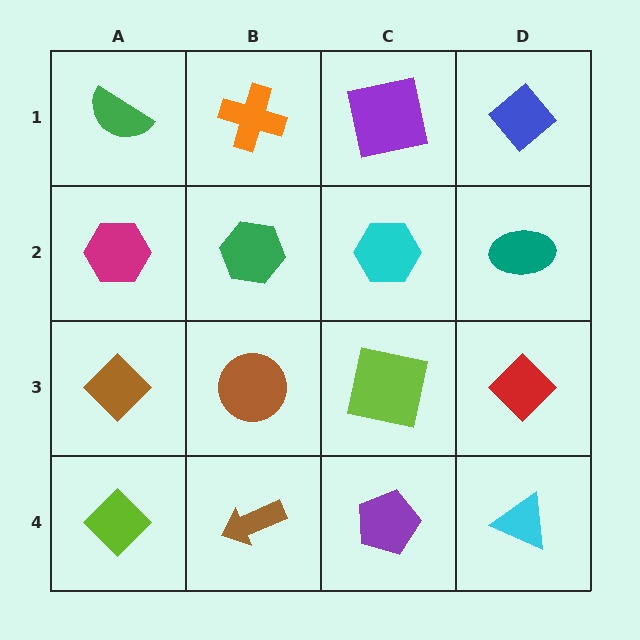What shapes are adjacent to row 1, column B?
A green hexagon (row 2, column B), a green semicircle (row 1, column A), a purple square (row 1, column C).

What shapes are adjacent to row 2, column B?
An orange cross (row 1, column B), a brown circle (row 3, column B), a magenta hexagon (row 2, column A), a cyan hexagon (row 2, column C).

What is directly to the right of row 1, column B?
A purple square.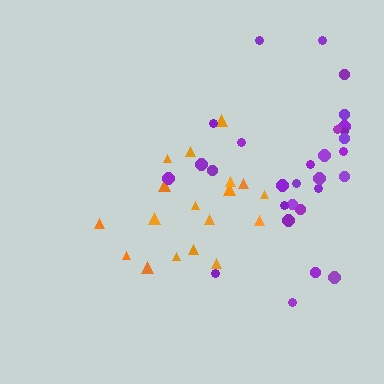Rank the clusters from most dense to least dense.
orange, purple.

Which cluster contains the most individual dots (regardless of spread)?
Purple (29).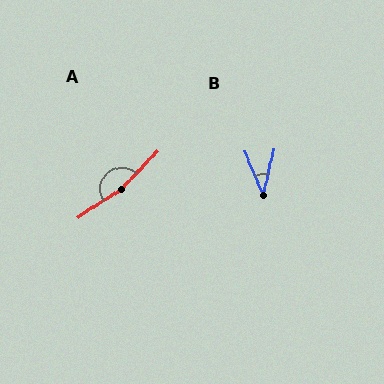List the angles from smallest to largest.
B (36°), A (167°).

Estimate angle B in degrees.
Approximately 36 degrees.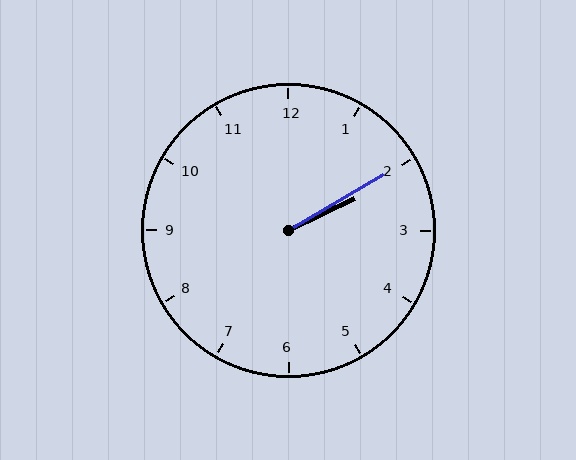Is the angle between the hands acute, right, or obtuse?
It is acute.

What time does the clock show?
2:10.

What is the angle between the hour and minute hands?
Approximately 5 degrees.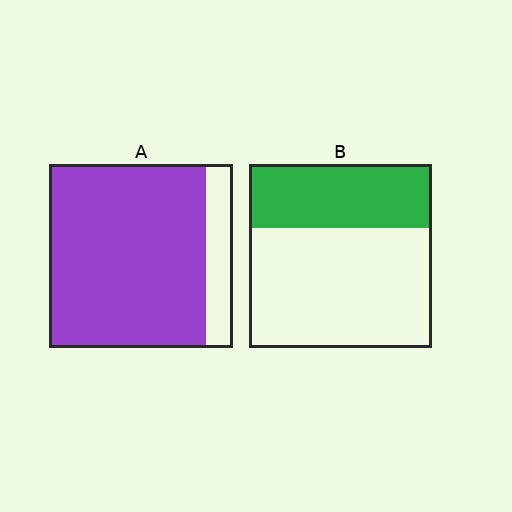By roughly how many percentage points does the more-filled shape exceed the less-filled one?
By roughly 50 percentage points (A over B).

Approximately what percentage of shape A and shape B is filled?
A is approximately 85% and B is approximately 35%.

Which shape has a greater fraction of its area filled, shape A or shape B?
Shape A.